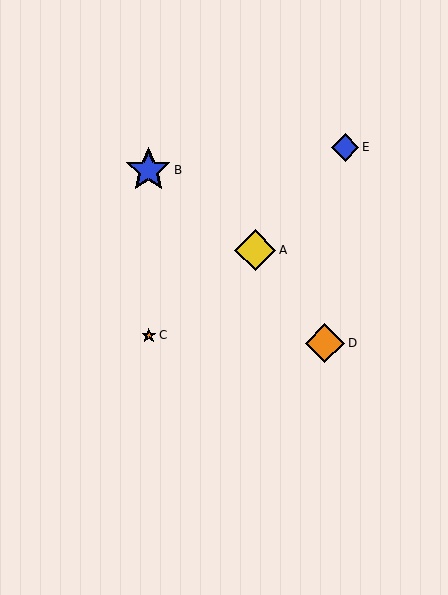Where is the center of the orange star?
The center of the orange star is at (149, 335).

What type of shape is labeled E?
Shape E is a blue diamond.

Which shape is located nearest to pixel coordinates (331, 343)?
The orange diamond (labeled D) at (325, 343) is nearest to that location.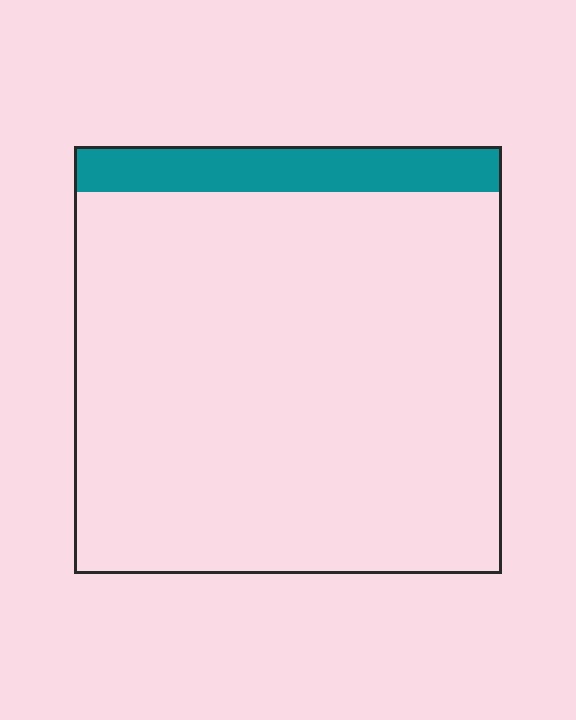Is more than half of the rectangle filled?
No.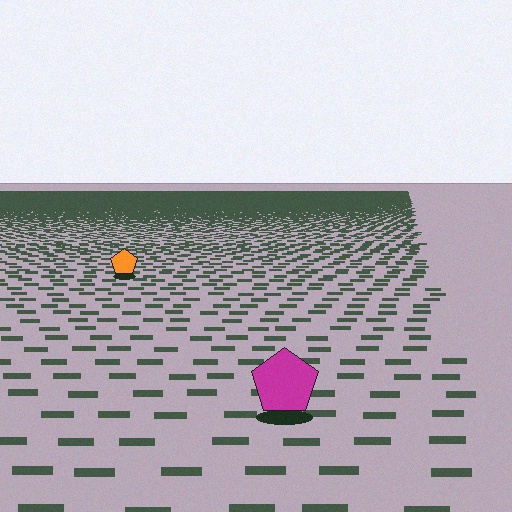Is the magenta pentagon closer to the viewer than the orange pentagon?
Yes. The magenta pentagon is closer — you can tell from the texture gradient: the ground texture is coarser near it.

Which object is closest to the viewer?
The magenta pentagon is closest. The texture marks near it are larger and more spread out.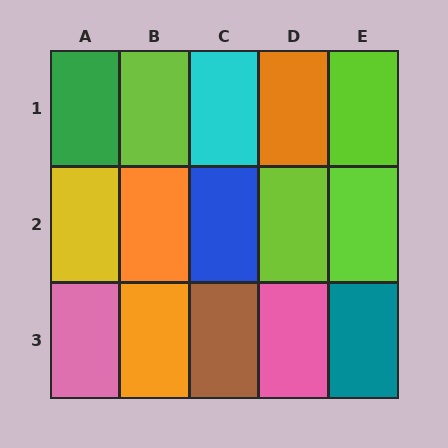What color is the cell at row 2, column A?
Yellow.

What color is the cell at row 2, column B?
Orange.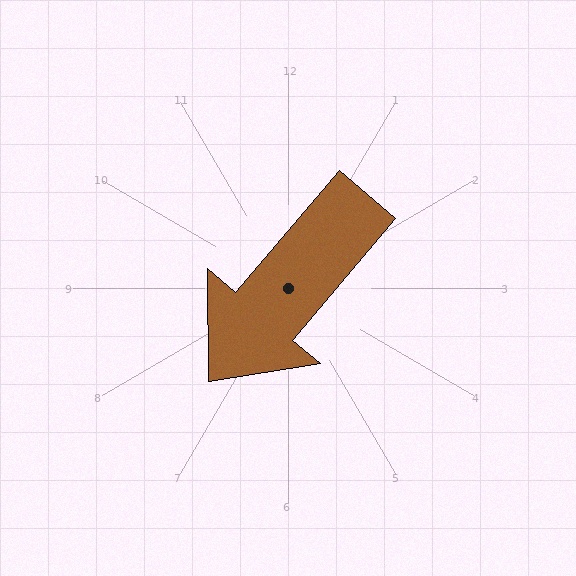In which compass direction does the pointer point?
Southwest.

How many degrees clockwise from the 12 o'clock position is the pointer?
Approximately 220 degrees.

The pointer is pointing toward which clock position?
Roughly 7 o'clock.